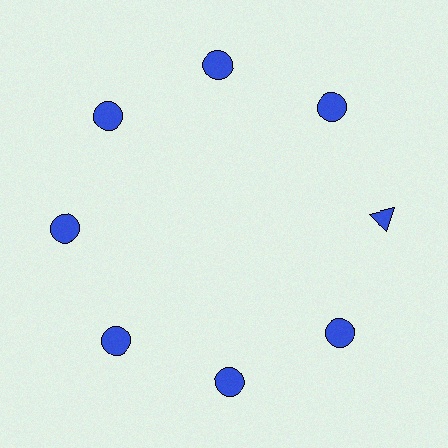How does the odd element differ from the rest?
It has a different shape: triangle instead of circle.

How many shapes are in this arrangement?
There are 8 shapes arranged in a ring pattern.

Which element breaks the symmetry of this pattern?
The blue triangle at roughly the 3 o'clock position breaks the symmetry. All other shapes are blue circles.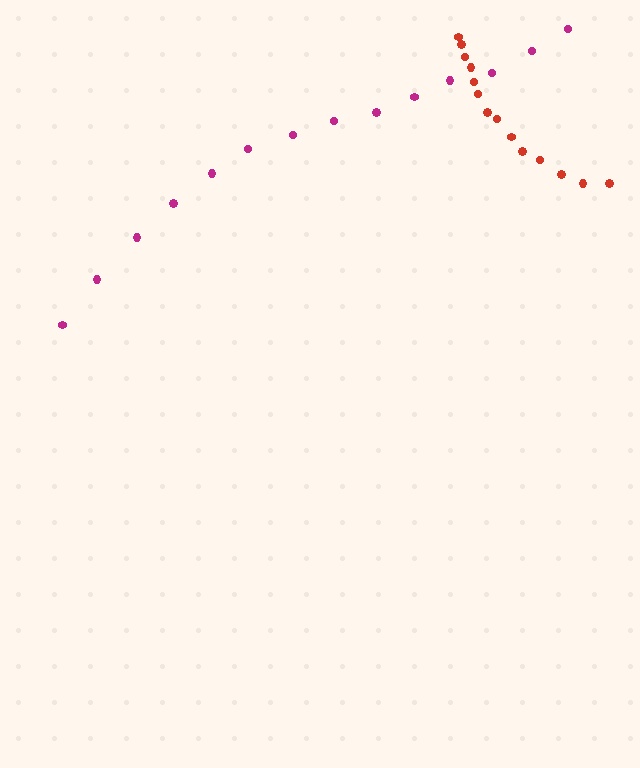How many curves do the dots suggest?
There are 2 distinct paths.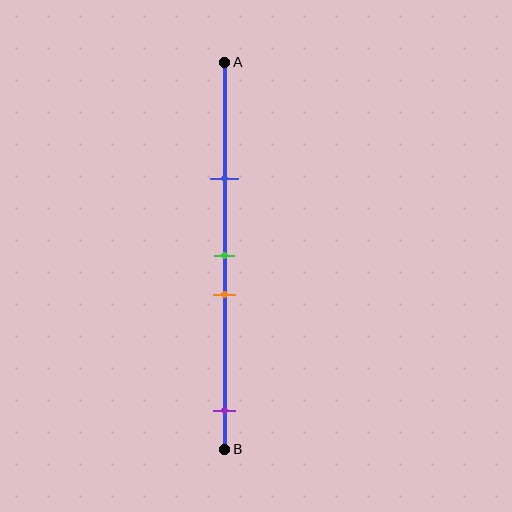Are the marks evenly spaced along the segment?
No, the marks are not evenly spaced.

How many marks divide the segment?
There are 4 marks dividing the segment.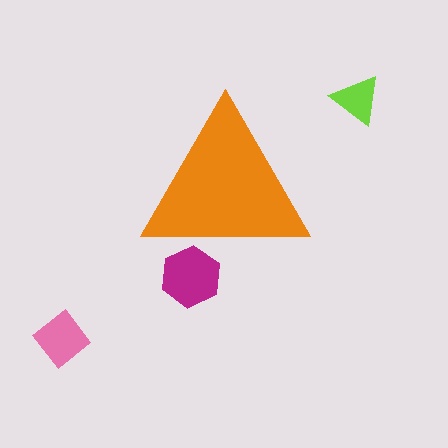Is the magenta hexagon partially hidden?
Yes, the magenta hexagon is partially hidden behind the orange triangle.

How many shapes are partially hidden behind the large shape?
1 shape is partially hidden.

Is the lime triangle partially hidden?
No, the lime triangle is fully visible.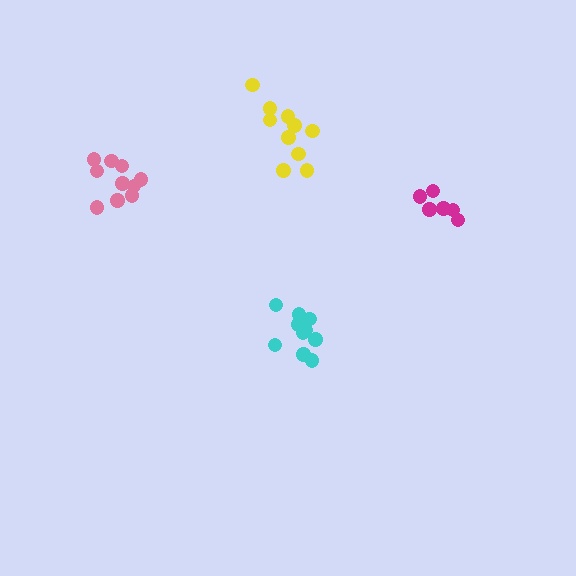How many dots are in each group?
Group 1: 10 dots, Group 2: 6 dots, Group 3: 10 dots, Group 4: 10 dots (36 total).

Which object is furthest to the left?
The pink cluster is leftmost.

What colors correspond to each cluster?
The clusters are colored: yellow, magenta, pink, cyan.